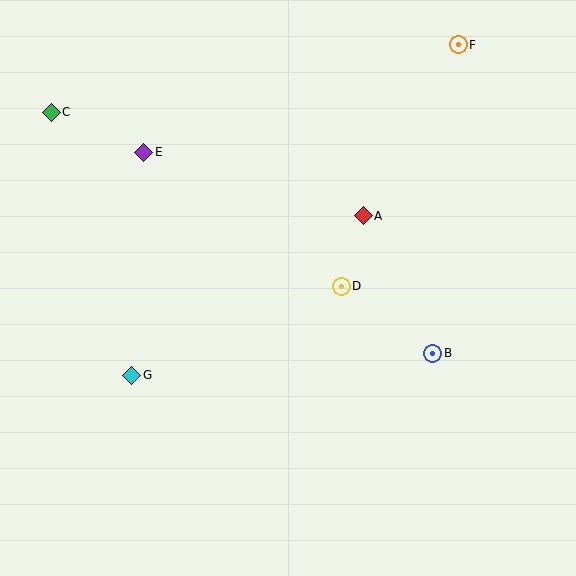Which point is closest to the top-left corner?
Point C is closest to the top-left corner.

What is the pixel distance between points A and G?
The distance between A and G is 281 pixels.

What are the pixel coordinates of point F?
Point F is at (458, 45).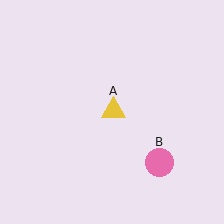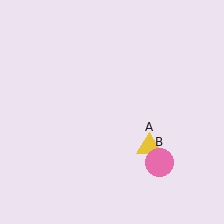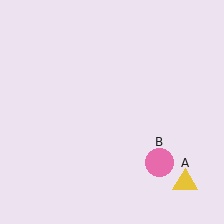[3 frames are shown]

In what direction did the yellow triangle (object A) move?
The yellow triangle (object A) moved down and to the right.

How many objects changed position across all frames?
1 object changed position: yellow triangle (object A).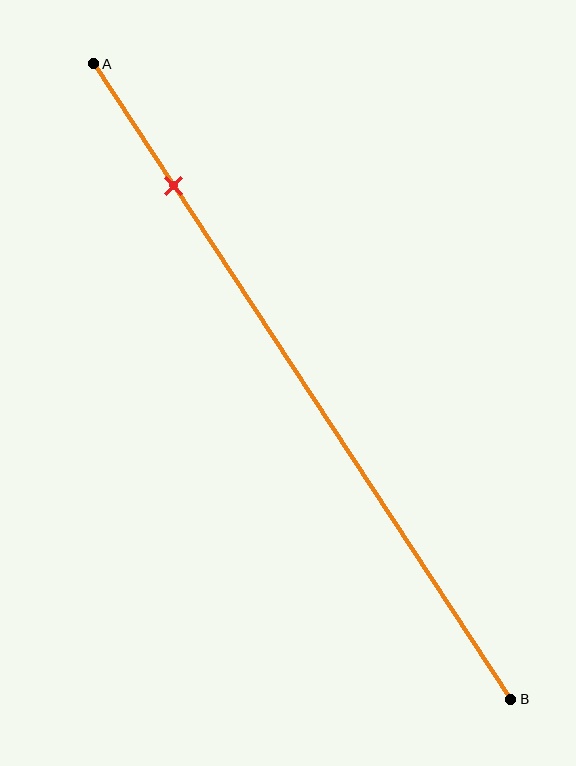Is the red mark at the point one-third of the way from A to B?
No, the mark is at about 20% from A, not at the 33% one-third point.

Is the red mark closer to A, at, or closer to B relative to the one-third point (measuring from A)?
The red mark is closer to point A than the one-third point of segment AB.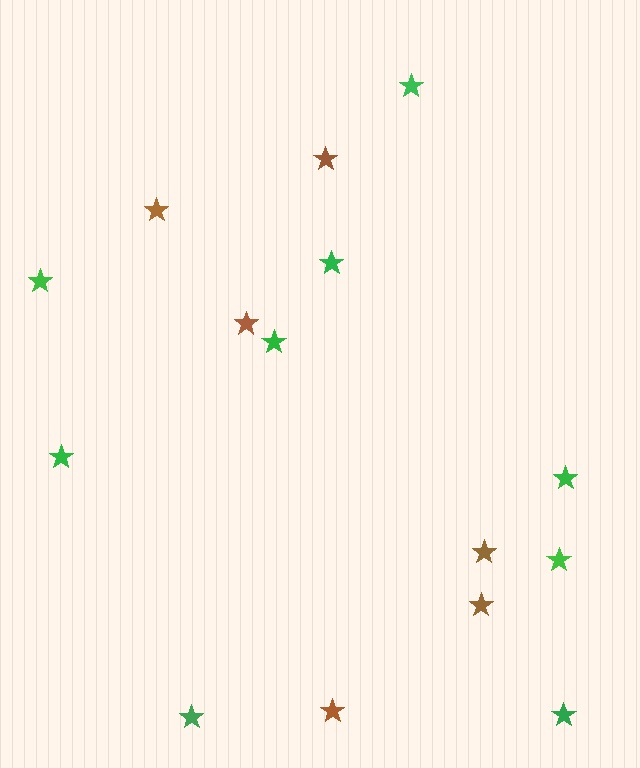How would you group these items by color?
There are 2 groups: one group of brown stars (6) and one group of green stars (9).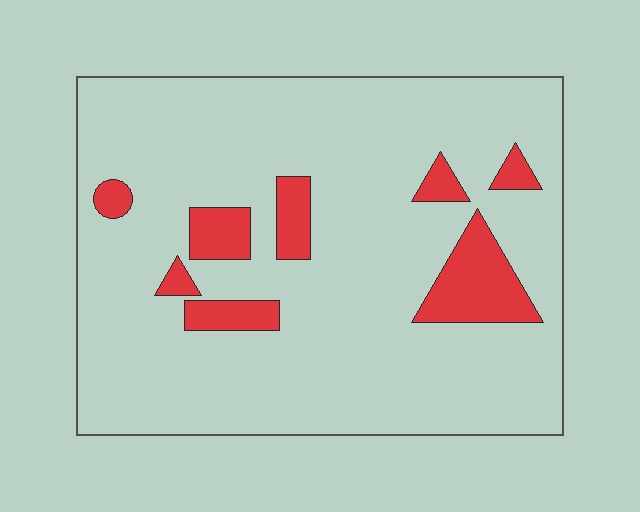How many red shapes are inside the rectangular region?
8.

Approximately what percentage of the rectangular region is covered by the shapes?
Approximately 15%.